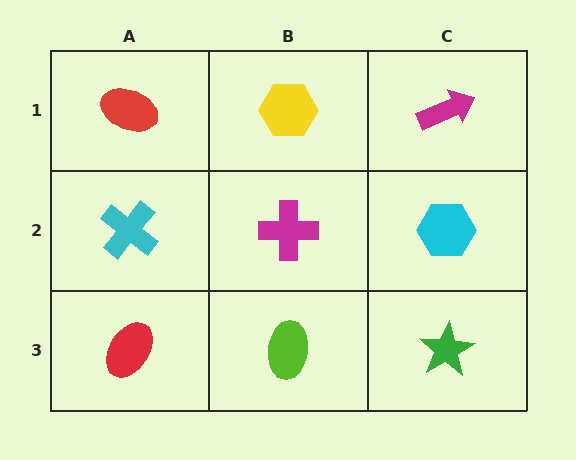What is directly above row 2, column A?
A red ellipse.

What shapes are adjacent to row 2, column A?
A red ellipse (row 1, column A), a red ellipse (row 3, column A), a magenta cross (row 2, column B).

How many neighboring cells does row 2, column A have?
3.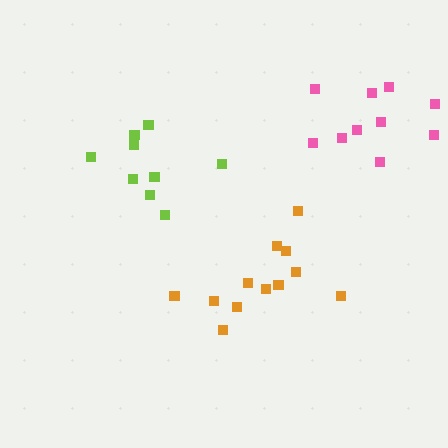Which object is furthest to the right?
The pink cluster is rightmost.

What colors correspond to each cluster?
The clusters are colored: orange, lime, pink.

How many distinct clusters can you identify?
There are 3 distinct clusters.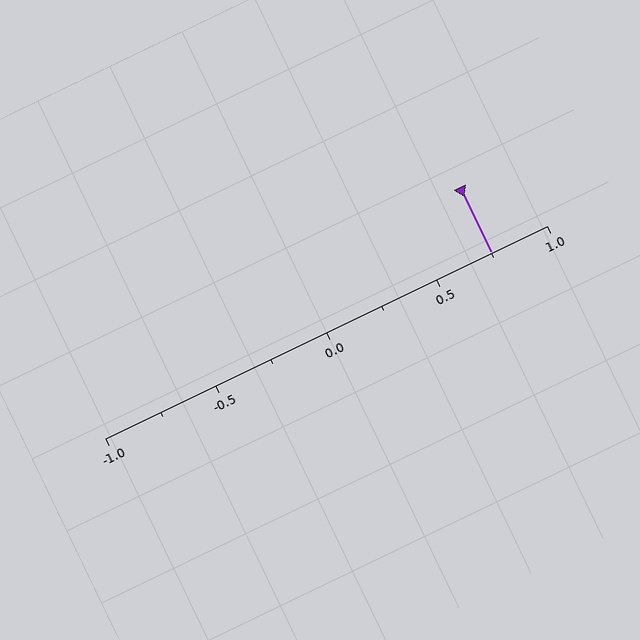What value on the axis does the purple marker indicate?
The marker indicates approximately 0.75.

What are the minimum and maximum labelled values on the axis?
The axis runs from -1.0 to 1.0.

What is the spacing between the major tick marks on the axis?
The major ticks are spaced 0.5 apart.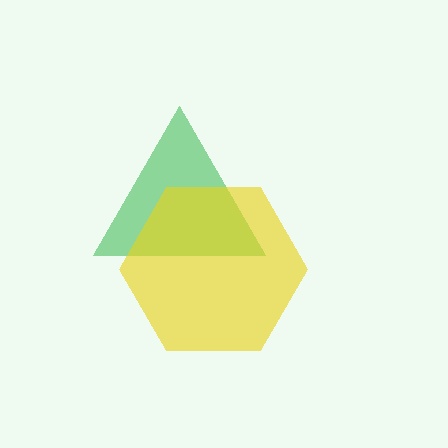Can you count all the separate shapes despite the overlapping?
Yes, there are 2 separate shapes.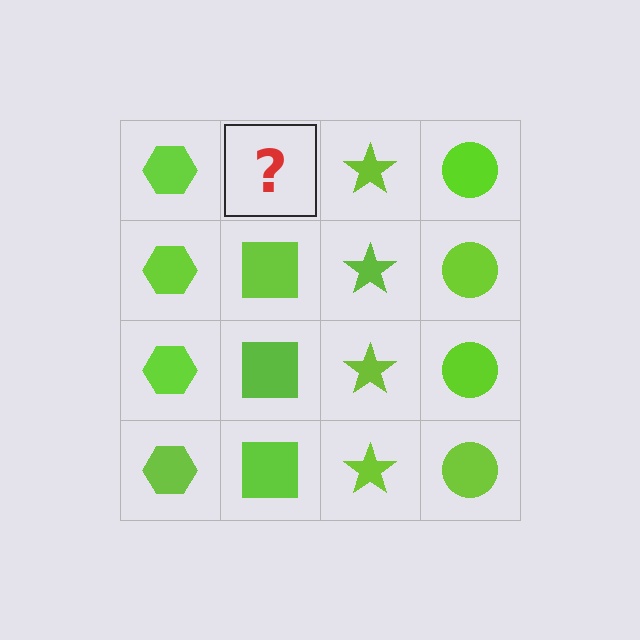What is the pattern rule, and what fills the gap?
The rule is that each column has a consistent shape. The gap should be filled with a lime square.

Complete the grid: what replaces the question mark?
The question mark should be replaced with a lime square.